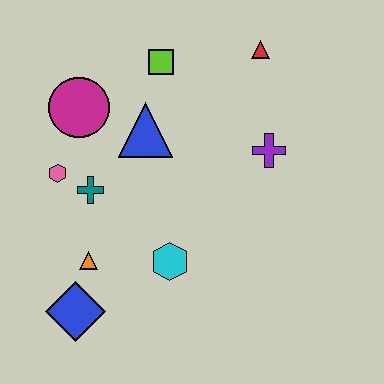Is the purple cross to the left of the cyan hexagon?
No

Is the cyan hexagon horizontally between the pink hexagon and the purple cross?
Yes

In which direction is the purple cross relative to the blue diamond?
The purple cross is to the right of the blue diamond.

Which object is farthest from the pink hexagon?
The red triangle is farthest from the pink hexagon.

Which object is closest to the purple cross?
The red triangle is closest to the purple cross.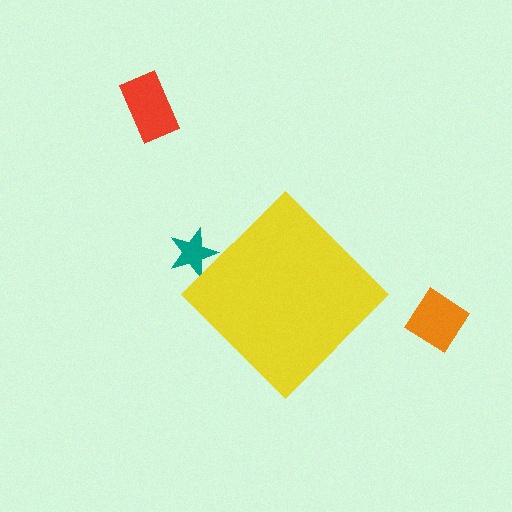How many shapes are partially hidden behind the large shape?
1 shape is partially hidden.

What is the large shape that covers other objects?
A yellow diamond.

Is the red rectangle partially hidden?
No, the red rectangle is fully visible.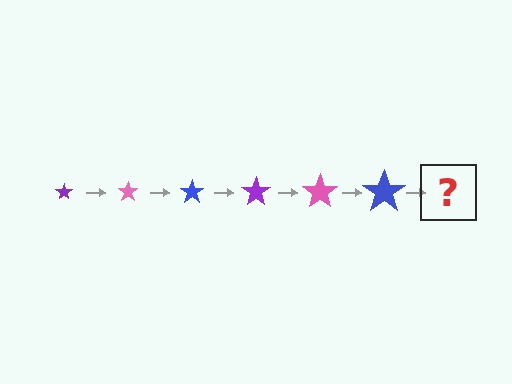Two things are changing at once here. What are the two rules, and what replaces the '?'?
The two rules are that the star grows larger each step and the color cycles through purple, pink, and blue. The '?' should be a purple star, larger than the previous one.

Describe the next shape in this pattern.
It should be a purple star, larger than the previous one.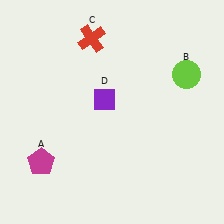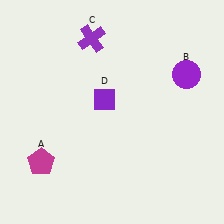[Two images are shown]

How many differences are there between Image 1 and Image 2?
There are 2 differences between the two images.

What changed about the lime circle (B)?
In Image 1, B is lime. In Image 2, it changed to purple.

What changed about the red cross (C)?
In Image 1, C is red. In Image 2, it changed to purple.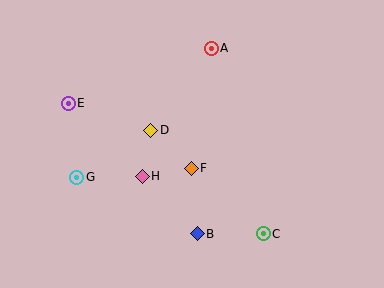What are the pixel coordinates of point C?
Point C is at (263, 234).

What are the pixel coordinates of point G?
Point G is at (77, 177).